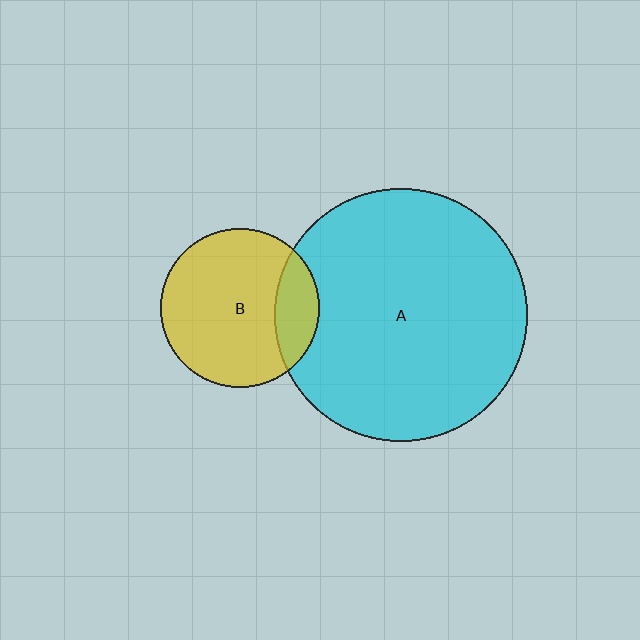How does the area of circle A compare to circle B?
Approximately 2.5 times.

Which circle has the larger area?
Circle A (cyan).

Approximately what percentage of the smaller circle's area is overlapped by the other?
Approximately 20%.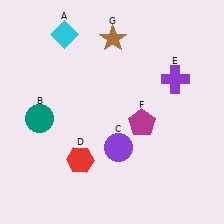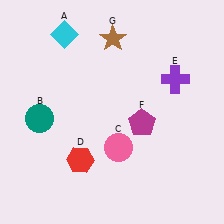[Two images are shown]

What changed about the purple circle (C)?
In Image 1, C is purple. In Image 2, it changed to pink.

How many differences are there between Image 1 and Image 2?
There is 1 difference between the two images.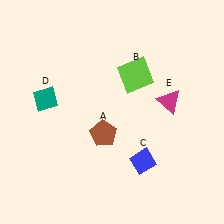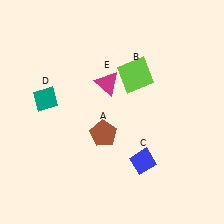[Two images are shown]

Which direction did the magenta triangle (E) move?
The magenta triangle (E) moved left.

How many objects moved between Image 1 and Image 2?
1 object moved between the two images.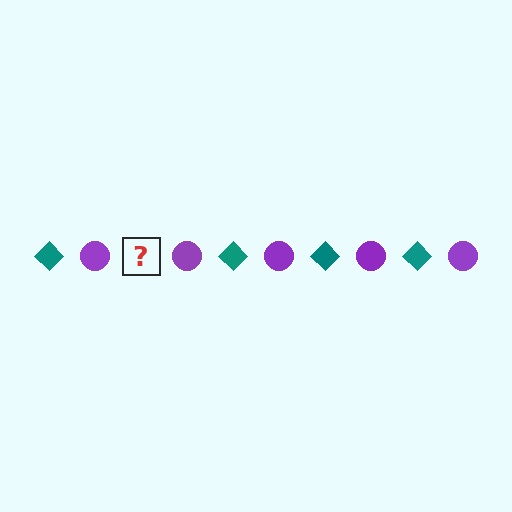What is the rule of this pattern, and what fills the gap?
The rule is that the pattern alternates between teal diamond and purple circle. The gap should be filled with a teal diamond.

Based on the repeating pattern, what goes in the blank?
The blank should be a teal diamond.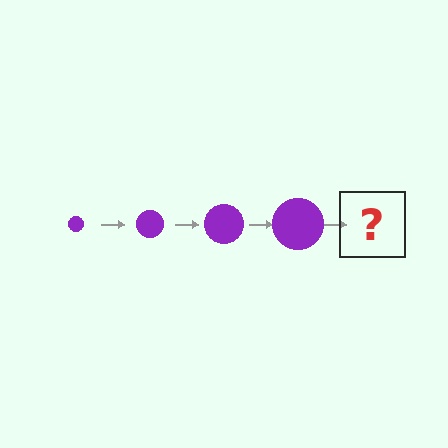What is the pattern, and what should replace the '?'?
The pattern is that the circle gets progressively larger each step. The '?' should be a purple circle, larger than the previous one.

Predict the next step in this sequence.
The next step is a purple circle, larger than the previous one.